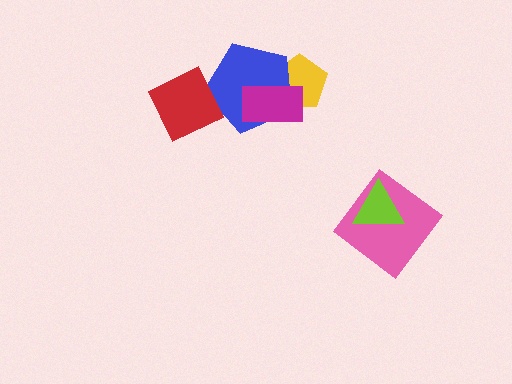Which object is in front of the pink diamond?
The lime triangle is in front of the pink diamond.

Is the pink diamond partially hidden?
Yes, it is partially covered by another shape.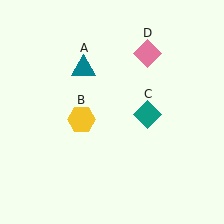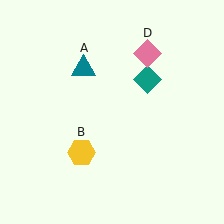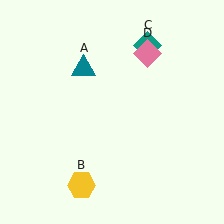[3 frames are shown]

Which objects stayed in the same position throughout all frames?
Teal triangle (object A) and pink diamond (object D) remained stationary.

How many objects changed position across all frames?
2 objects changed position: yellow hexagon (object B), teal diamond (object C).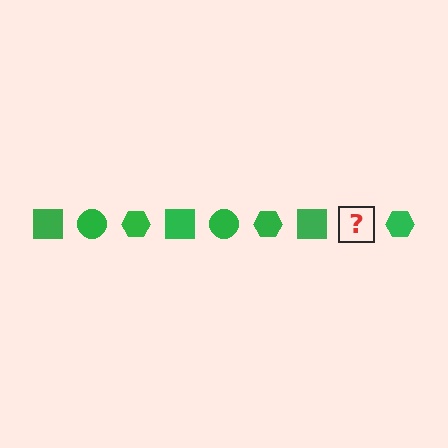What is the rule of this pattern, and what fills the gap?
The rule is that the pattern cycles through square, circle, hexagon shapes in green. The gap should be filled with a green circle.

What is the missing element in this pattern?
The missing element is a green circle.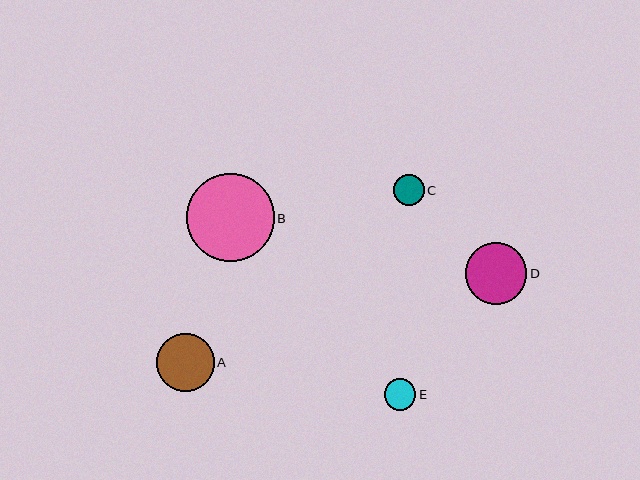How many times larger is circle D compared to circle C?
Circle D is approximately 2.0 times the size of circle C.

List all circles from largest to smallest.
From largest to smallest: B, D, A, E, C.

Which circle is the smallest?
Circle C is the smallest with a size of approximately 31 pixels.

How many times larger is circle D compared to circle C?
Circle D is approximately 2.0 times the size of circle C.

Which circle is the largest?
Circle B is the largest with a size of approximately 88 pixels.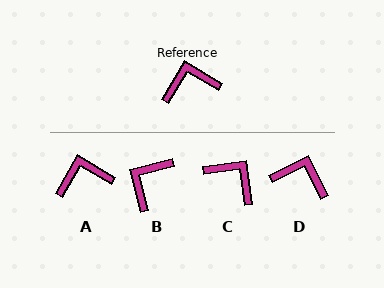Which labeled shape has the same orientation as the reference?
A.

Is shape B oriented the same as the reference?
No, it is off by about 45 degrees.